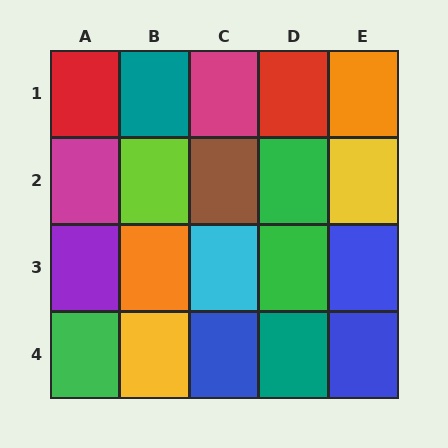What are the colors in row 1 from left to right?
Red, teal, magenta, red, orange.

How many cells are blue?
3 cells are blue.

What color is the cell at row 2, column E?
Yellow.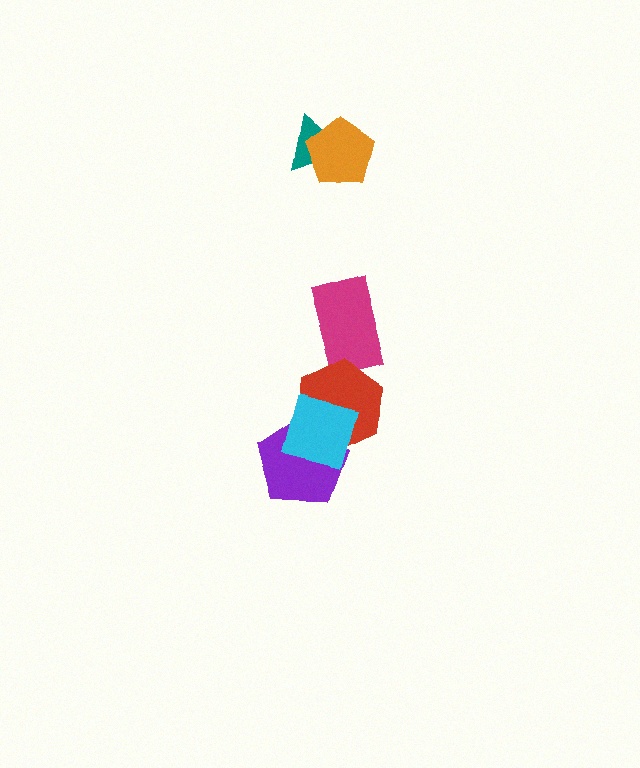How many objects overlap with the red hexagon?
3 objects overlap with the red hexagon.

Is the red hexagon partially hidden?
Yes, it is partially covered by another shape.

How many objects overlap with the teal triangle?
1 object overlaps with the teal triangle.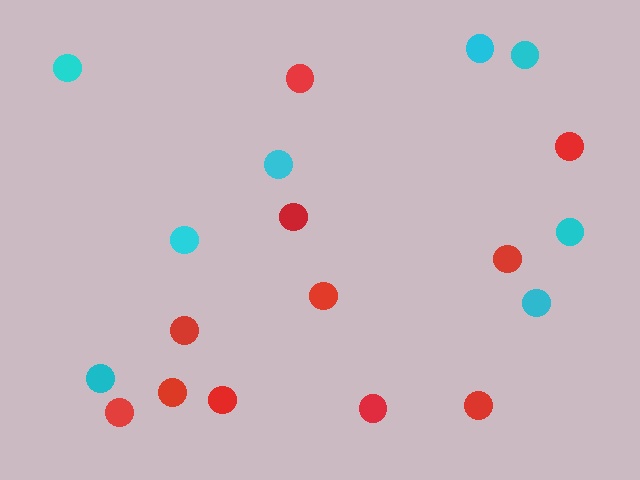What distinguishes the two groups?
There are 2 groups: one group of red circles (11) and one group of cyan circles (8).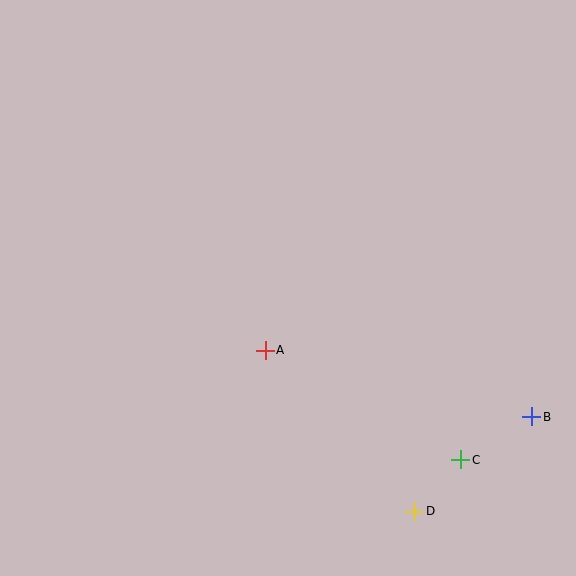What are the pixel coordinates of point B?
Point B is at (532, 417).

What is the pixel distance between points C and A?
The distance between C and A is 224 pixels.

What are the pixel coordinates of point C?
Point C is at (461, 460).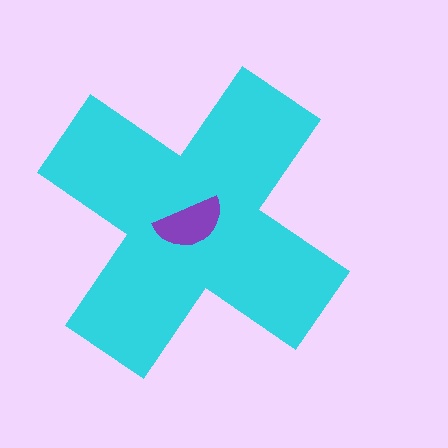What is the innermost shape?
The purple semicircle.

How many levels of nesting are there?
2.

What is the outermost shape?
The cyan cross.